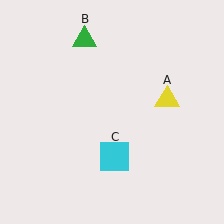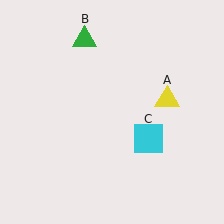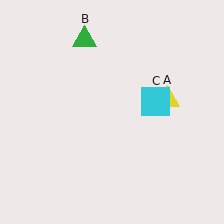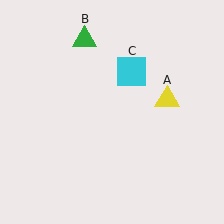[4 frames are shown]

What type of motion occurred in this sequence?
The cyan square (object C) rotated counterclockwise around the center of the scene.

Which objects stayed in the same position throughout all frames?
Yellow triangle (object A) and green triangle (object B) remained stationary.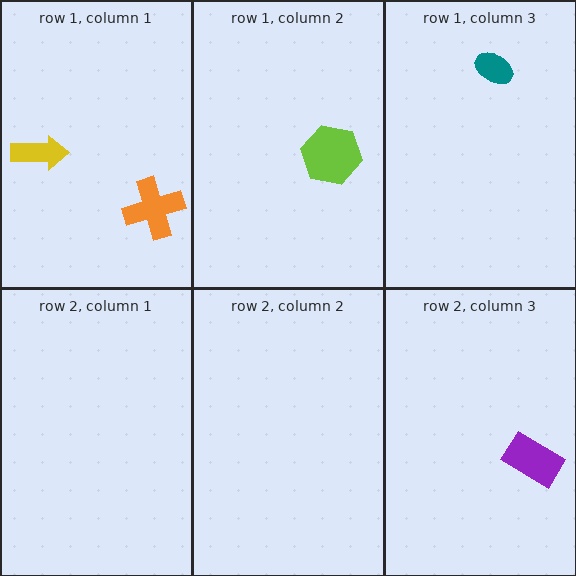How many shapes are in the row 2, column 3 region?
1.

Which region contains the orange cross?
The row 1, column 1 region.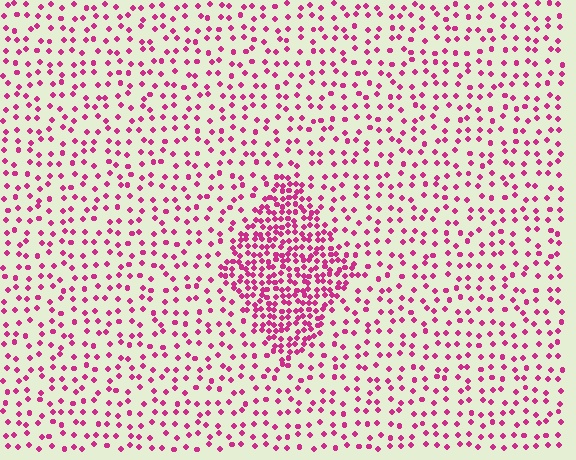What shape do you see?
I see a diamond.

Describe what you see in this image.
The image contains small magenta elements arranged at two different densities. A diamond-shaped region is visible where the elements are more densely packed than the surrounding area.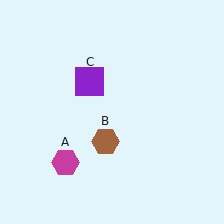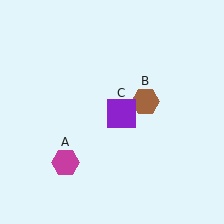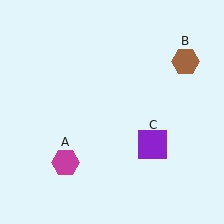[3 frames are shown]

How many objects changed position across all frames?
2 objects changed position: brown hexagon (object B), purple square (object C).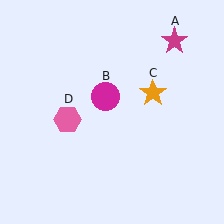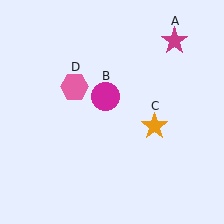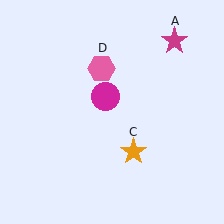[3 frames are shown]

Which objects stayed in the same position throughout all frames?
Magenta star (object A) and magenta circle (object B) remained stationary.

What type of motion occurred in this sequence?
The orange star (object C), pink hexagon (object D) rotated clockwise around the center of the scene.